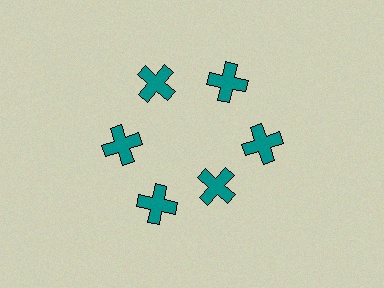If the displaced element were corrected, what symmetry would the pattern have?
It would have 6-fold rotational symmetry — the pattern would map onto itself every 60 degrees.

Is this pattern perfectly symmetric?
No. The 6 teal crosses are arranged in a ring, but one element near the 5 o'clock position is pulled inward toward the center, breaking the 6-fold rotational symmetry.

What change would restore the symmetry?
The symmetry would be restored by moving it outward, back onto the ring so that all 6 crosses sit at equal angles and equal distance from the center.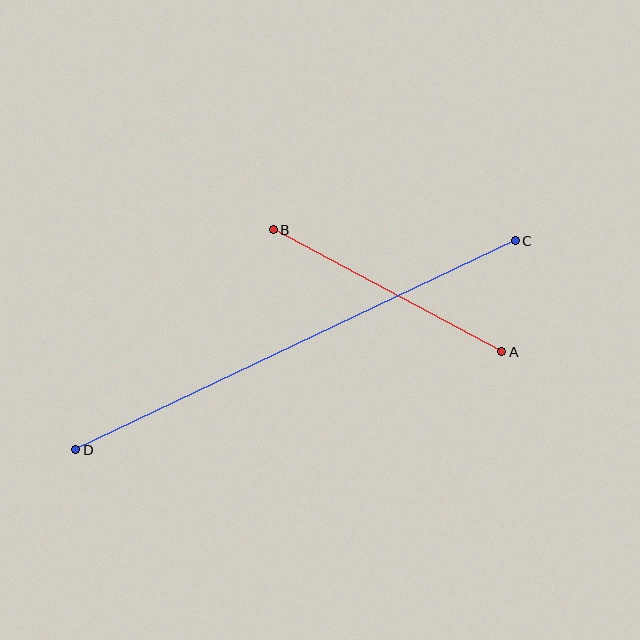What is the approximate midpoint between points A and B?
The midpoint is at approximately (388, 291) pixels.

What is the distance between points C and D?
The distance is approximately 487 pixels.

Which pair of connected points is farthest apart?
Points C and D are farthest apart.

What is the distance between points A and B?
The distance is approximately 259 pixels.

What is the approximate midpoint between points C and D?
The midpoint is at approximately (296, 345) pixels.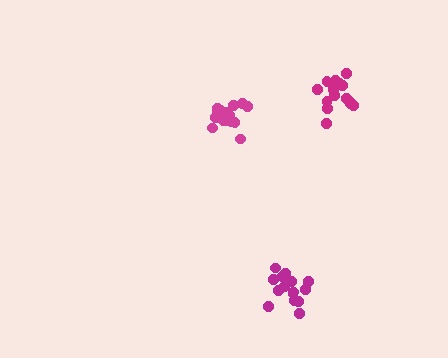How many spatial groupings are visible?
There are 3 spatial groupings.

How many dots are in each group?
Group 1: 16 dots, Group 2: 17 dots, Group 3: 15 dots (48 total).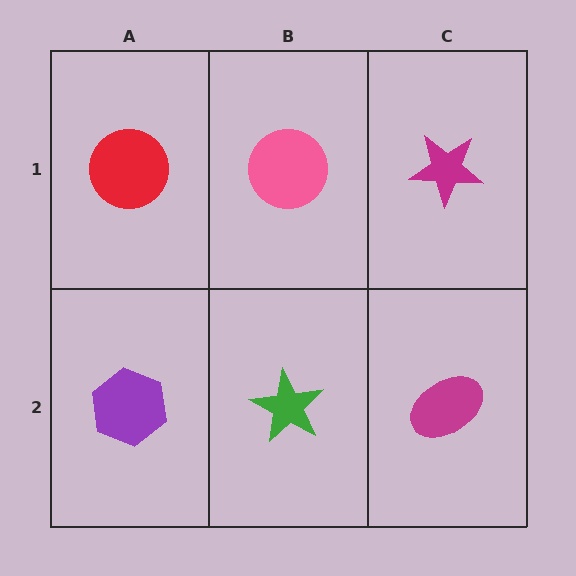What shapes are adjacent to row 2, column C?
A magenta star (row 1, column C), a green star (row 2, column B).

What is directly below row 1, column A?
A purple hexagon.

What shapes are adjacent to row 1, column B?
A green star (row 2, column B), a red circle (row 1, column A), a magenta star (row 1, column C).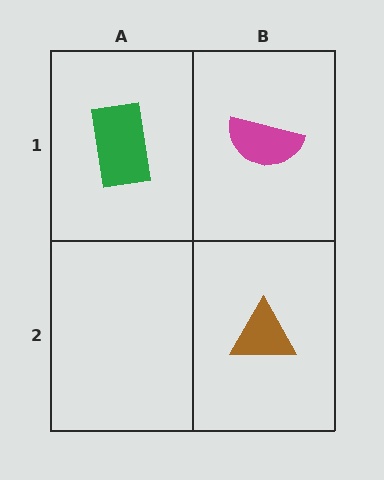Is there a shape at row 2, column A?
No, that cell is empty.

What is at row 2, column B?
A brown triangle.